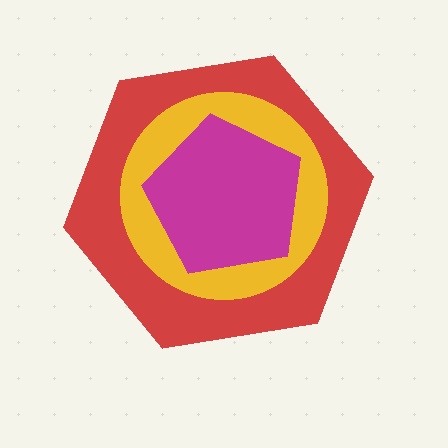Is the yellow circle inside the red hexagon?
Yes.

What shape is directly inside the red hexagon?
The yellow circle.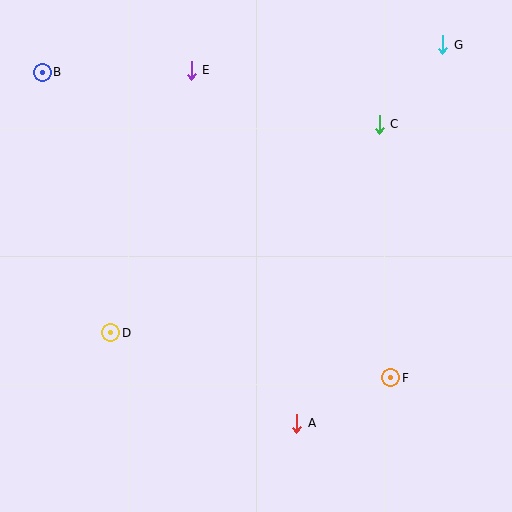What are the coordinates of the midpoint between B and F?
The midpoint between B and F is at (216, 225).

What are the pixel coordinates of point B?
Point B is at (42, 72).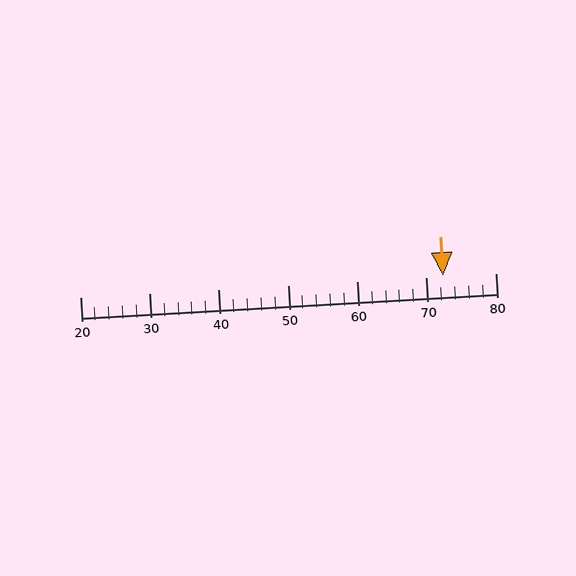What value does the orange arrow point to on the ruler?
The orange arrow points to approximately 72.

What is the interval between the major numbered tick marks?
The major tick marks are spaced 10 units apart.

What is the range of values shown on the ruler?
The ruler shows values from 20 to 80.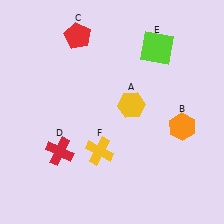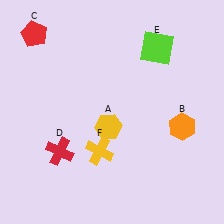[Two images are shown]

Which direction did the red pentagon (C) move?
The red pentagon (C) moved left.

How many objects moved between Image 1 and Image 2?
2 objects moved between the two images.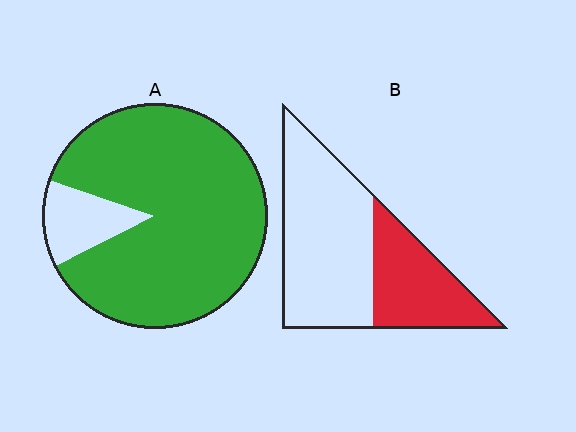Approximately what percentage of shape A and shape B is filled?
A is approximately 85% and B is approximately 35%.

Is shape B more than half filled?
No.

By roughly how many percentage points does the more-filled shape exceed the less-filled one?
By roughly 50 percentage points (A over B).